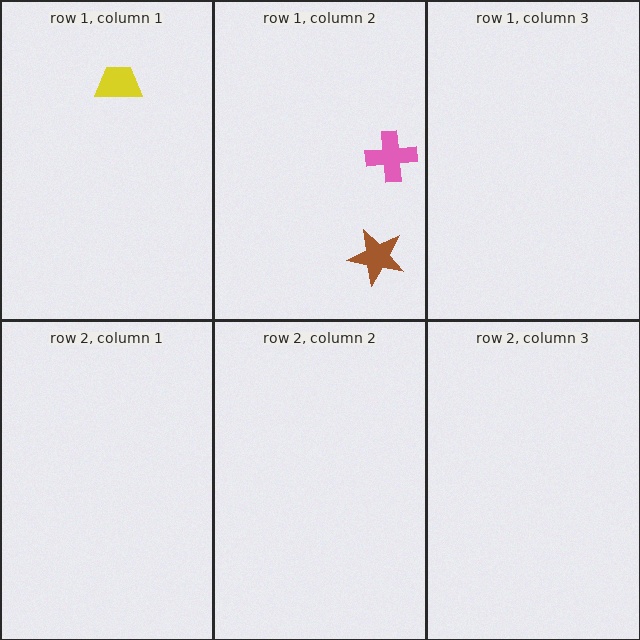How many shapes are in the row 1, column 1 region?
1.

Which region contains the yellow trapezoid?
The row 1, column 1 region.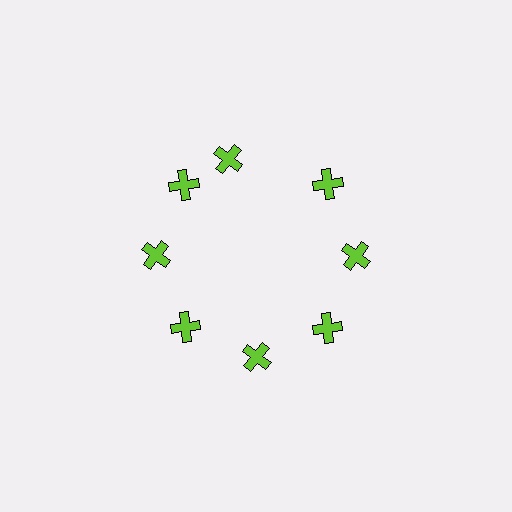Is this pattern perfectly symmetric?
No. The 8 lime crosses are arranged in a ring, but one element near the 12 o'clock position is rotated out of alignment along the ring, breaking the 8-fold rotational symmetry.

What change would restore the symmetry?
The symmetry would be restored by rotating it back into even spacing with its neighbors so that all 8 crosses sit at equal angles and equal distance from the center.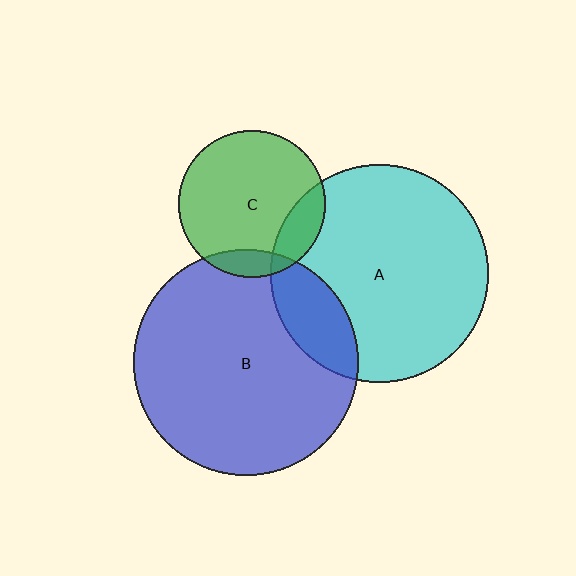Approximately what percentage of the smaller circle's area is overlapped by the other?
Approximately 15%.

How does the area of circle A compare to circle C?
Approximately 2.2 times.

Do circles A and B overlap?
Yes.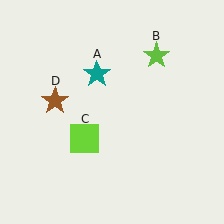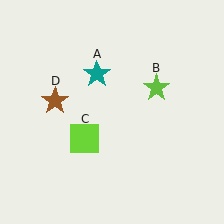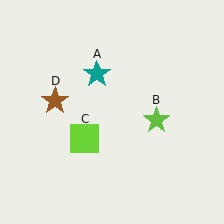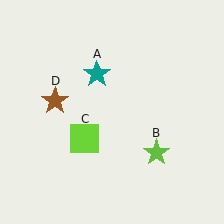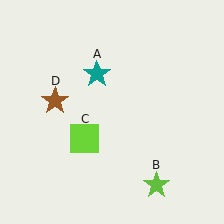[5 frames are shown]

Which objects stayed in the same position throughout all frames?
Teal star (object A) and lime square (object C) and brown star (object D) remained stationary.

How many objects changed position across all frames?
1 object changed position: lime star (object B).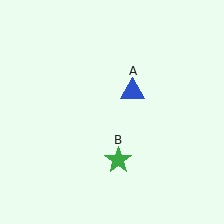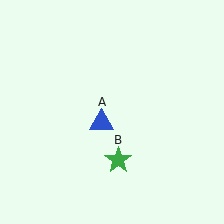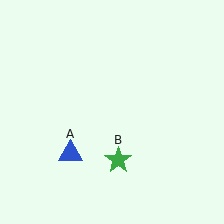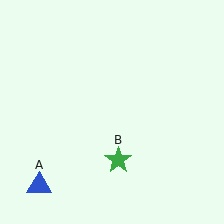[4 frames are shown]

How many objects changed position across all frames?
1 object changed position: blue triangle (object A).